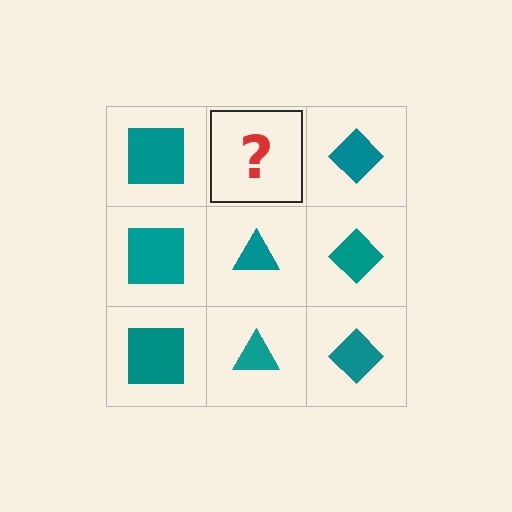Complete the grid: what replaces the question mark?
The question mark should be replaced with a teal triangle.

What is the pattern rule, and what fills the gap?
The rule is that each column has a consistent shape. The gap should be filled with a teal triangle.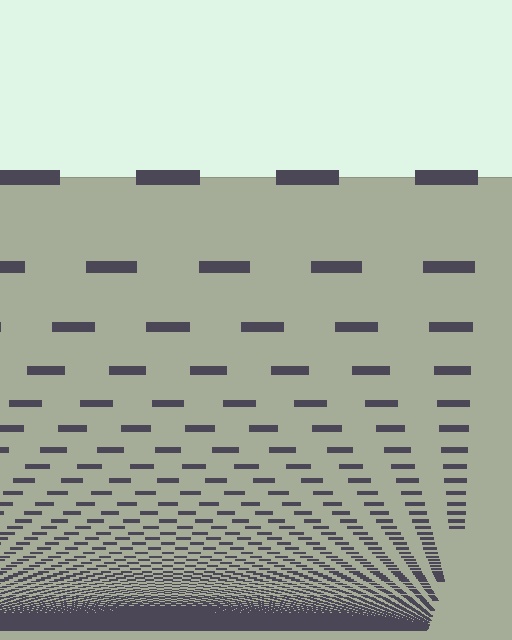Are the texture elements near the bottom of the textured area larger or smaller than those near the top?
Smaller. The gradient is inverted — elements near the bottom are smaller and denser.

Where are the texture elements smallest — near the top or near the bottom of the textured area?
Near the bottom.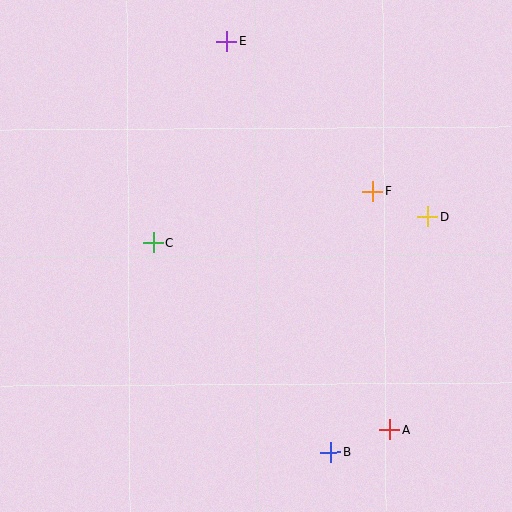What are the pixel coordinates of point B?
Point B is at (331, 452).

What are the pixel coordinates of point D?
Point D is at (427, 217).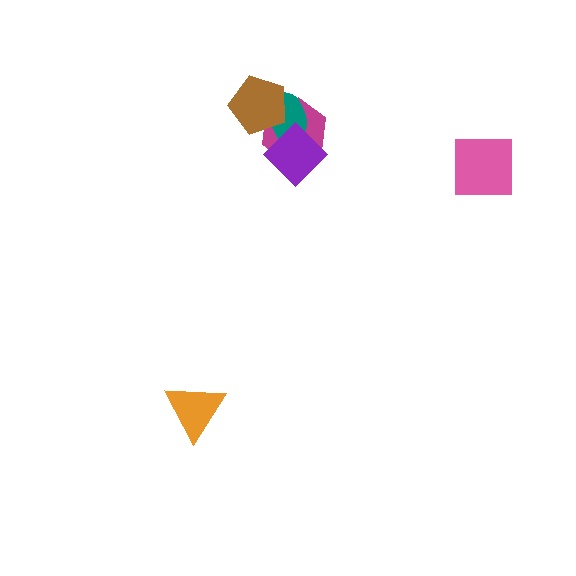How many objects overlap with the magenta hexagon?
3 objects overlap with the magenta hexagon.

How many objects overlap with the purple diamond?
2 objects overlap with the purple diamond.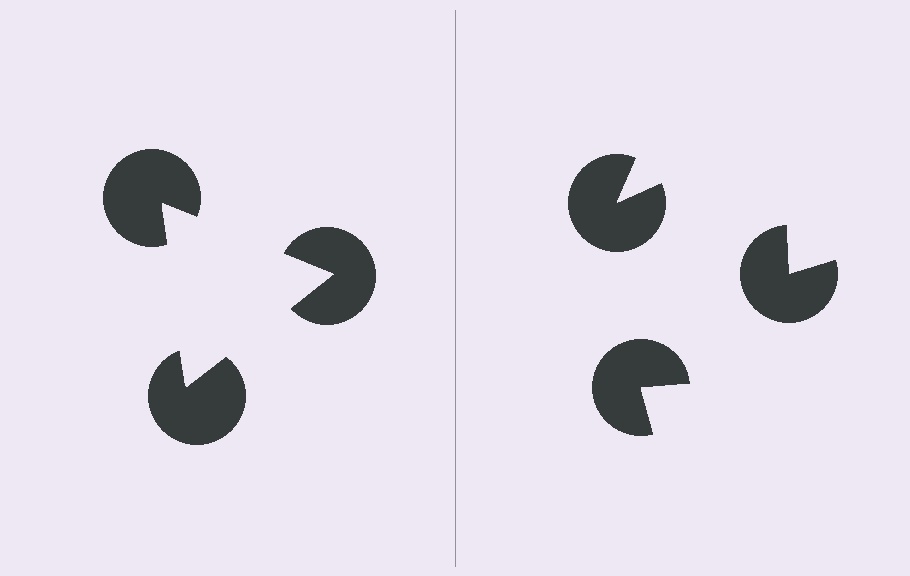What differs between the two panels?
The pac-man discs are positioned identically on both sides; only the wedge orientations differ. On the left they align to a triangle; on the right they are misaligned.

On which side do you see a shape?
An illusory triangle appears on the left side. On the right side the wedge cuts are rotated, so no coherent shape forms.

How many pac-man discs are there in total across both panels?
6 — 3 on each side.